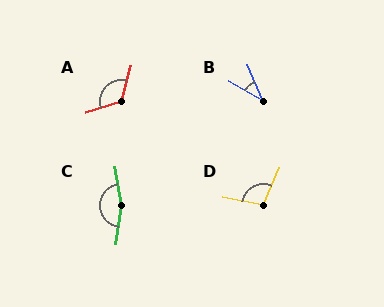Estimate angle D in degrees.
Approximately 103 degrees.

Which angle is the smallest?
B, at approximately 37 degrees.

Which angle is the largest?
C, at approximately 162 degrees.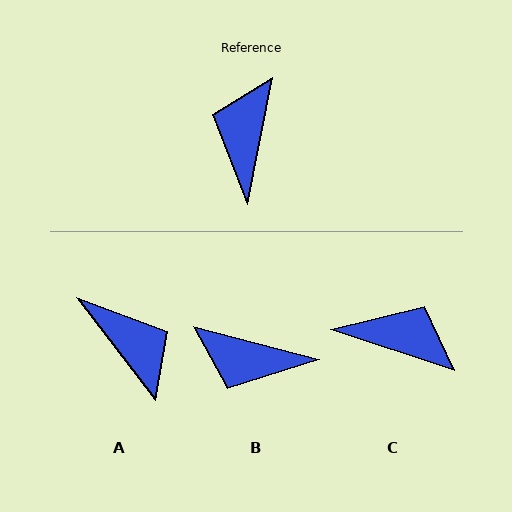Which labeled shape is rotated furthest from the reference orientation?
A, about 132 degrees away.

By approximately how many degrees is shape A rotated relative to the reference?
Approximately 132 degrees clockwise.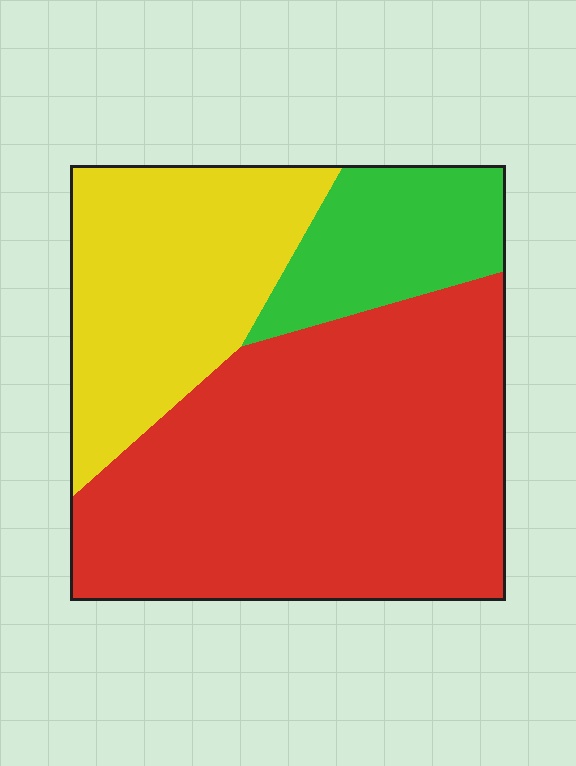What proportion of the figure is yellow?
Yellow takes up between a sixth and a third of the figure.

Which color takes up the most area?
Red, at roughly 55%.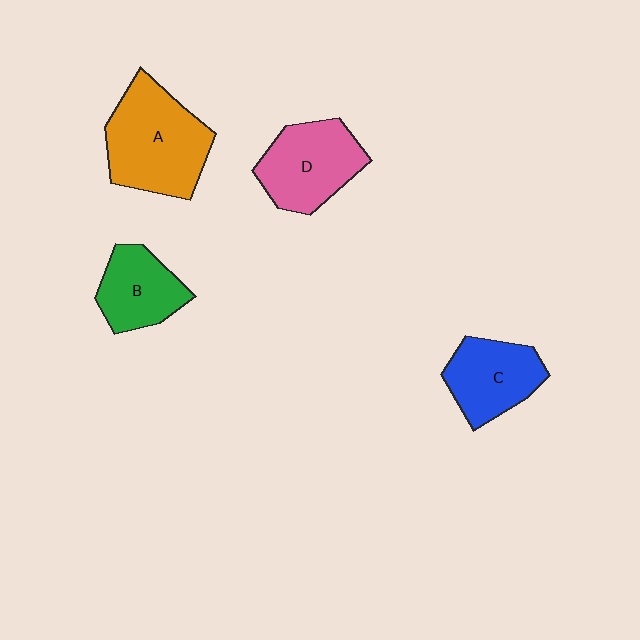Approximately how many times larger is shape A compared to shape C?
Approximately 1.5 times.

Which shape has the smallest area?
Shape B (green).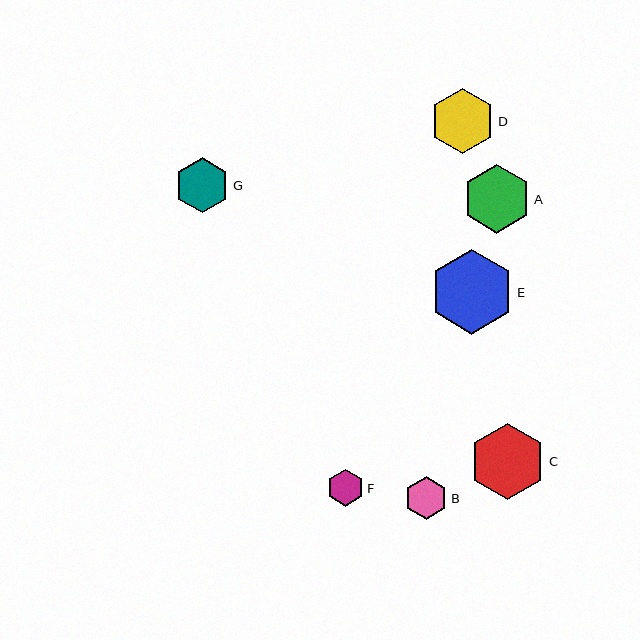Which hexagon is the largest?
Hexagon E is the largest with a size of approximately 84 pixels.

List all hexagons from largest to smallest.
From largest to smallest: E, C, A, D, G, B, F.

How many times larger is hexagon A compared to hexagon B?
Hexagon A is approximately 1.6 times the size of hexagon B.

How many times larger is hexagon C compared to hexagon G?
Hexagon C is approximately 1.4 times the size of hexagon G.